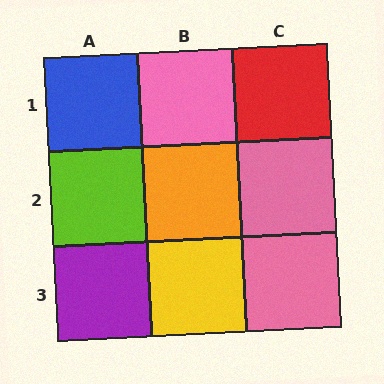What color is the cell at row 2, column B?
Orange.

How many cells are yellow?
1 cell is yellow.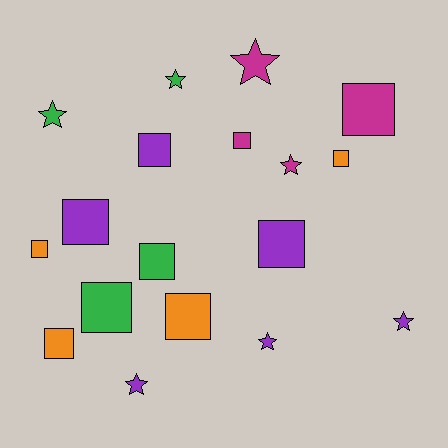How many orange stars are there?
There are no orange stars.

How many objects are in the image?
There are 18 objects.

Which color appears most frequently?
Purple, with 6 objects.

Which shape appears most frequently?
Square, with 11 objects.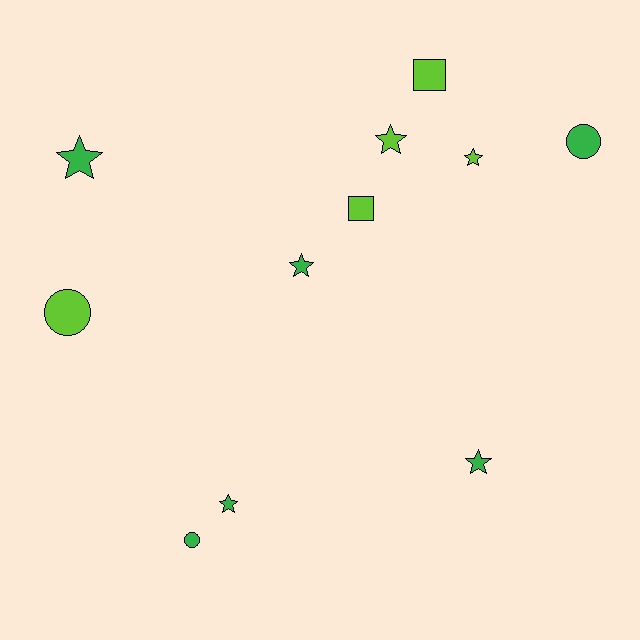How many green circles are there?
There are 2 green circles.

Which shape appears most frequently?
Star, with 6 objects.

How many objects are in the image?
There are 11 objects.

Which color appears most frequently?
Green, with 6 objects.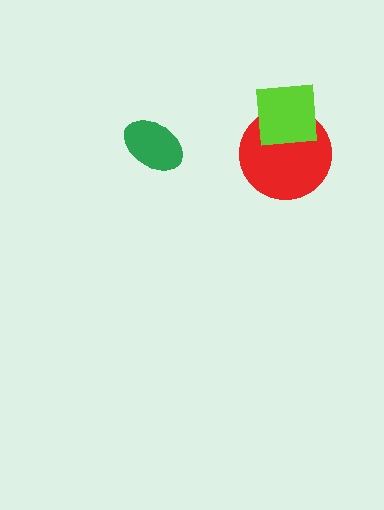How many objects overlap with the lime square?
1 object overlaps with the lime square.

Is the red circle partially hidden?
Yes, it is partially covered by another shape.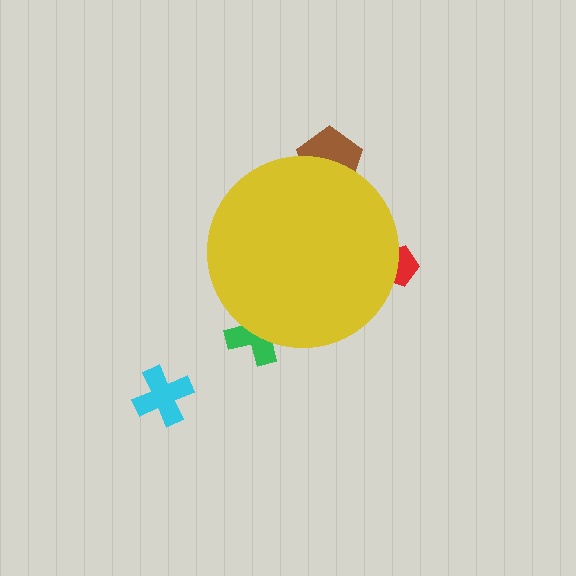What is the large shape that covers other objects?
A yellow circle.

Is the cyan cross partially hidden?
No, the cyan cross is fully visible.